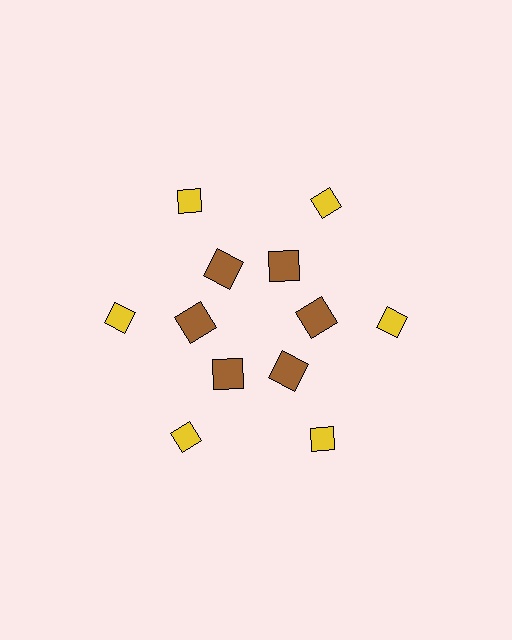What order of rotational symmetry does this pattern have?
This pattern has 6-fold rotational symmetry.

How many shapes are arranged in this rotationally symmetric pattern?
There are 12 shapes, arranged in 6 groups of 2.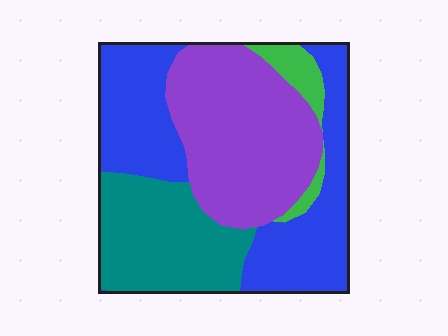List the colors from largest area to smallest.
From largest to smallest: blue, purple, teal, green.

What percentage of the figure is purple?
Purple takes up about one third (1/3) of the figure.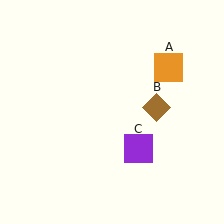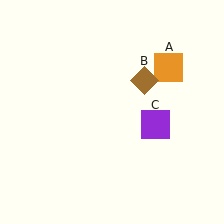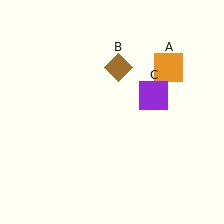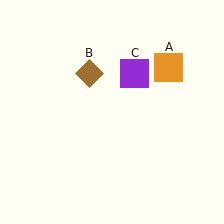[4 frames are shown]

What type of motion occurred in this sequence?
The brown diamond (object B), purple square (object C) rotated counterclockwise around the center of the scene.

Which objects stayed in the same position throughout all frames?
Orange square (object A) remained stationary.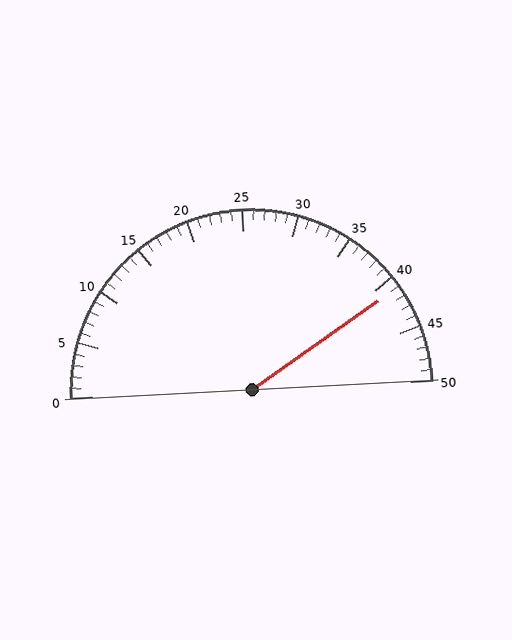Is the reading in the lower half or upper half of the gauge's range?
The reading is in the upper half of the range (0 to 50).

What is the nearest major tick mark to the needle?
The nearest major tick mark is 40.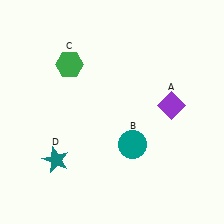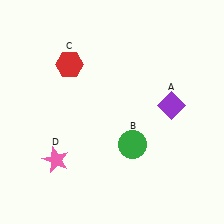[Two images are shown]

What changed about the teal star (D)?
In Image 1, D is teal. In Image 2, it changed to pink.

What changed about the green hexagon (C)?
In Image 1, C is green. In Image 2, it changed to red.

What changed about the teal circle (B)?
In Image 1, B is teal. In Image 2, it changed to green.